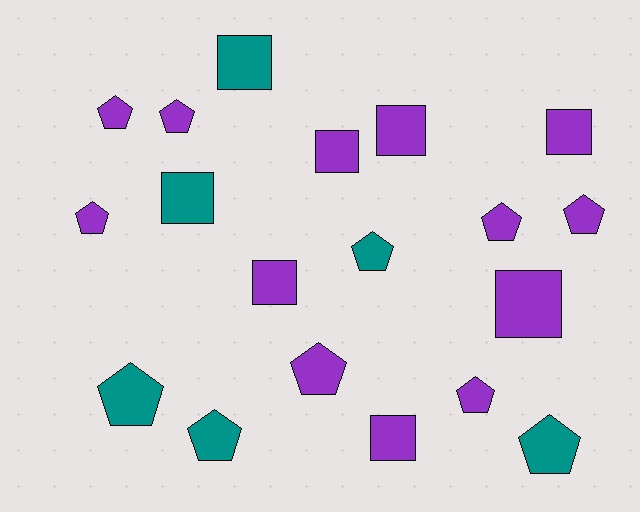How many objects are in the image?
There are 19 objects.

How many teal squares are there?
There are 2 teal squares.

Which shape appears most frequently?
Pentagon, with 11 objects.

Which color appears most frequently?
Purple, with 13 objects.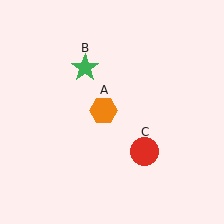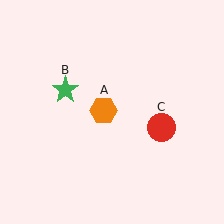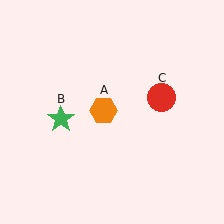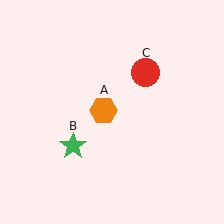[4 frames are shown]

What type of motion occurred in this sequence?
The green star (object B), red circle (object C) rotated counterclockwise around the center of the scene.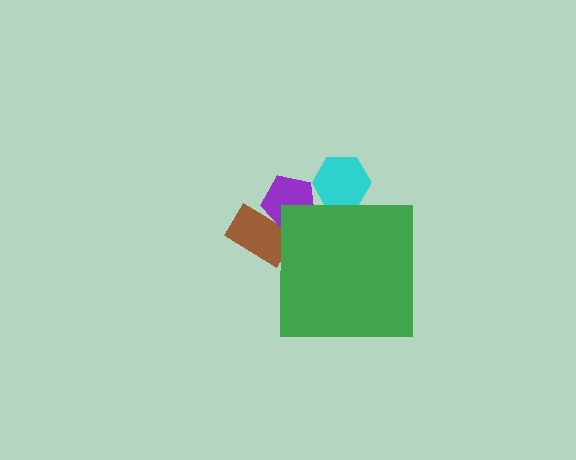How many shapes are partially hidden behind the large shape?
3 shapes are partially hidden.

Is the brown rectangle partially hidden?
Yes, the brown rectangle is partially hidden behind the green square.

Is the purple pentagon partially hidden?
Yes, the purple pentagon is partially hidden behind the green square.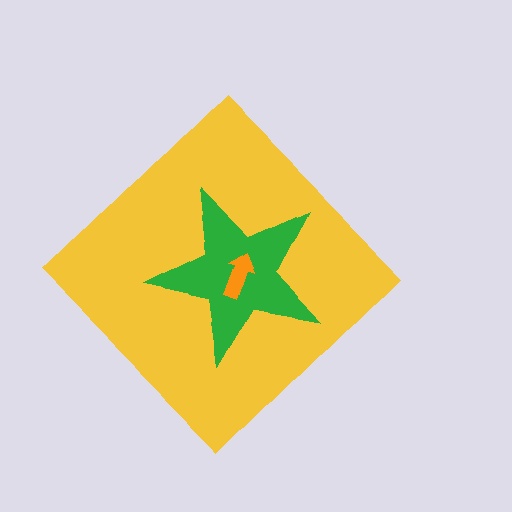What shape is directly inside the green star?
The orange arrow.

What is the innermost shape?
The orange arrow.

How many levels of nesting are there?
3.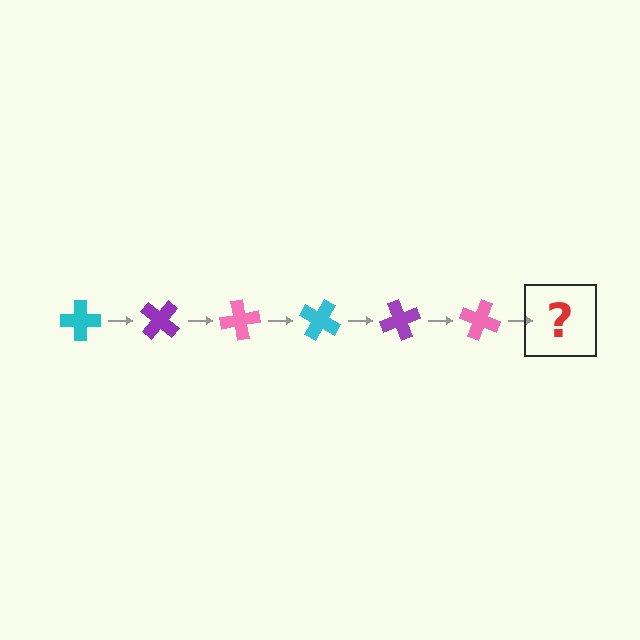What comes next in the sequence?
The next element should be a cyan cross, rotated 240 degrees from the start.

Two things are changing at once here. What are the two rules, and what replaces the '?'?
The two rules are that it rotates 40 degrees each step and the color cycles through cyan, purple, and pink. The '?' should be a cyan cross, rotated 240 degrees from the start.